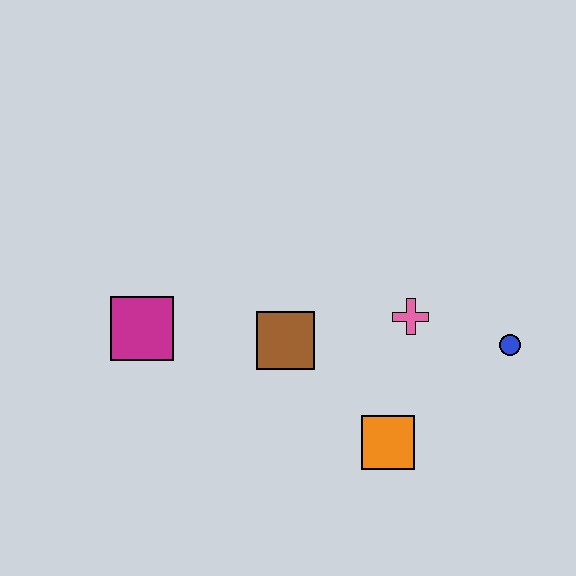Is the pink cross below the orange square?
No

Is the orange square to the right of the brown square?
Yes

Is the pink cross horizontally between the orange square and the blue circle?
Yes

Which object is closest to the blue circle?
The pink cross is closest to the blue circle.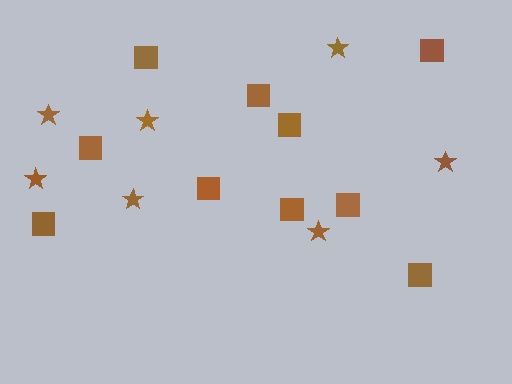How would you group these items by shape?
There are 2 groups: one group of stars (7) and one group of squares (10).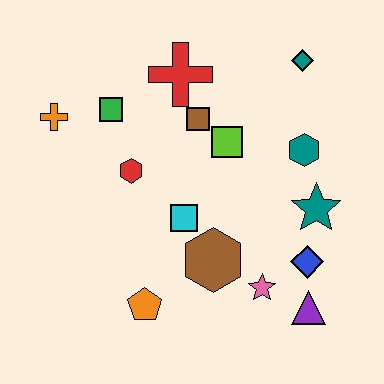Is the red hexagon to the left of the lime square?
Yes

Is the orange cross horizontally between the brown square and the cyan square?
No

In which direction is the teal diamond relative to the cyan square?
The teal diamond is above the cyan square.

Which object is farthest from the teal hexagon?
The orange cross is farthest from the teal hexagon.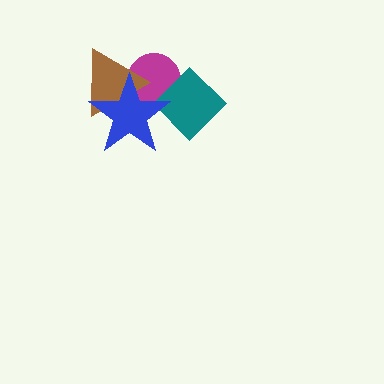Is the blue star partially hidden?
No, no other shape covers it.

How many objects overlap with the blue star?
3 objects overlap with the blue star.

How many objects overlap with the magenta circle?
3 objects overlap with the magenta circle.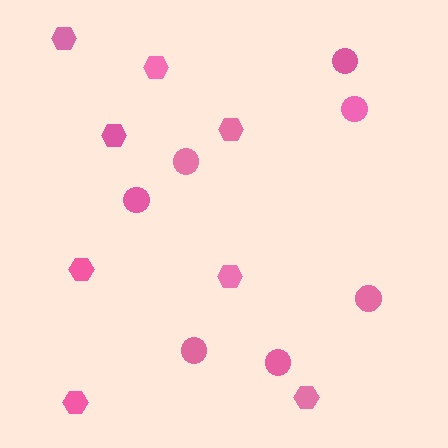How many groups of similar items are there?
There are 2 groups: one group of circles (7) and one group of hexagons (8).